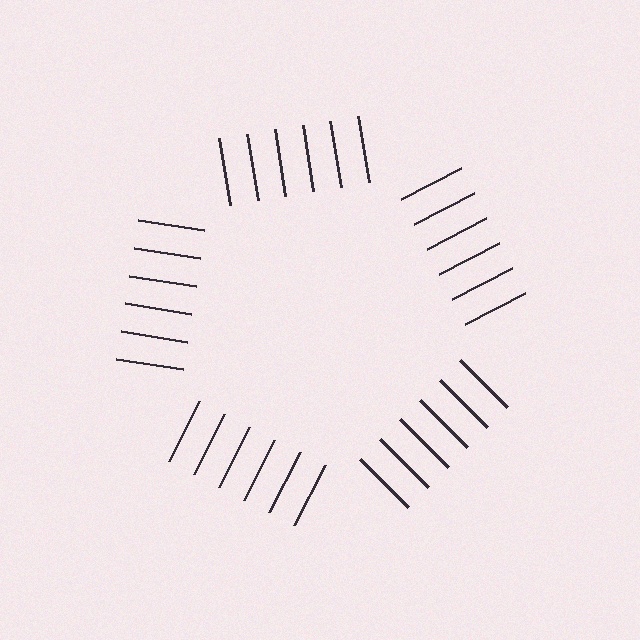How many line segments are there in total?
30 — 6 along each of the 5 edges.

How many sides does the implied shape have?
5 sides — the line-ends trace a pentagon.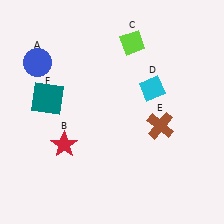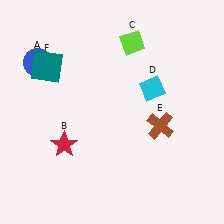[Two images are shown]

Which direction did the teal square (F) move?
The teal square (F) moved up.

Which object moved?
The teal square (F) moved up.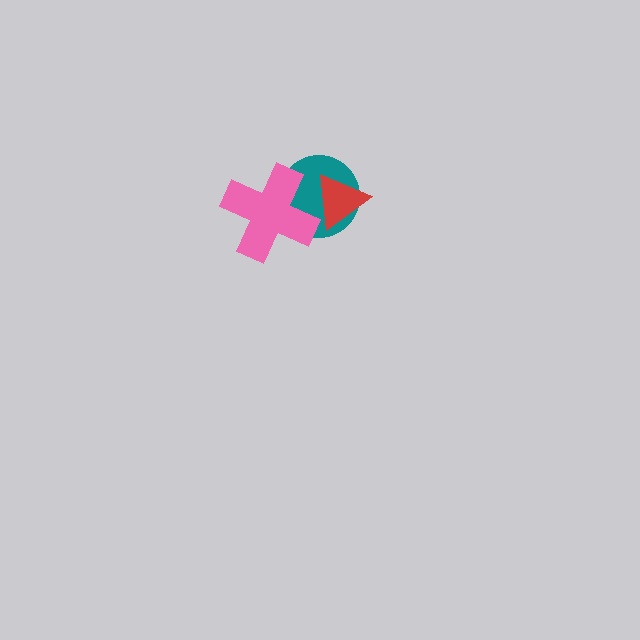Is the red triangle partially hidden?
No, no other shape covers it.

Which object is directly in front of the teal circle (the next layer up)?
The pink cross is directly in front of the teal circle.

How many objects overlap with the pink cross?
2 objects overlap with the pink cross.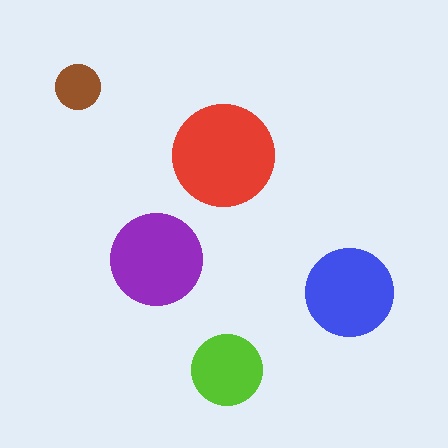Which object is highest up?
The brown circle is topmost.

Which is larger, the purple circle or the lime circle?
The purple one.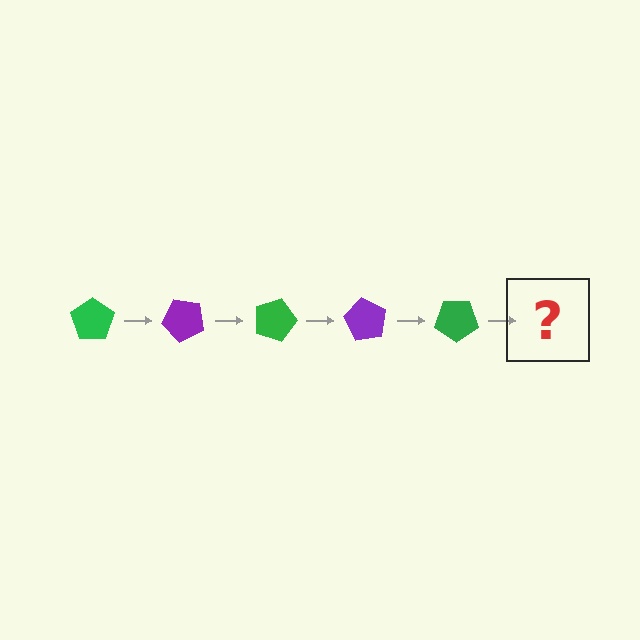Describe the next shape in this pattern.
It should be a purple pentagon, rotated 225 degrees from the start.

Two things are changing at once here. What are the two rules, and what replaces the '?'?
The two rules are that it rotates 45 degrees each step and the color cycles through green and purple. The '?' should be a purple pentagon, rotated 225 degrees from the start.